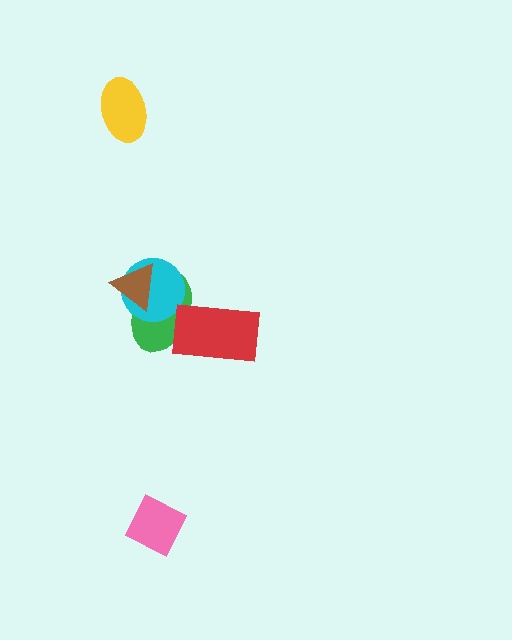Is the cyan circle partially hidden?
Yes, it is partially covered by another shape.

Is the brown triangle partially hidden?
No, no other shape covers it.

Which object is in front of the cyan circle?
The brown triangle is in front of the cyan circle.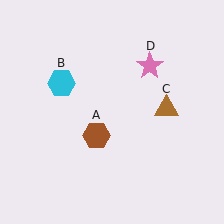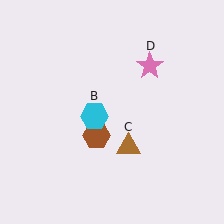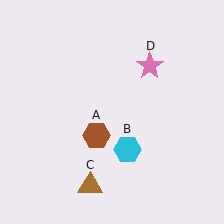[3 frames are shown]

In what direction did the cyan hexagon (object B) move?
The cyan hexagon (object B) moved down and to the right.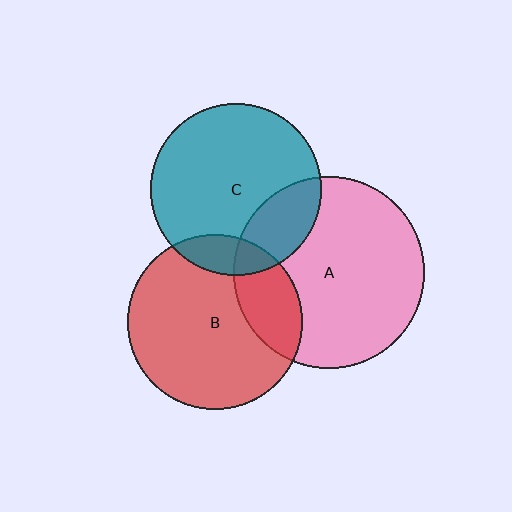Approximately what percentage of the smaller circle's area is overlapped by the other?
Approximately 20%.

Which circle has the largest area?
Circle A (pink).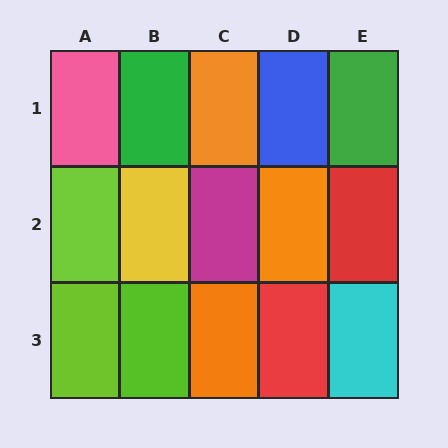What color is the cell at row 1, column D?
Blue.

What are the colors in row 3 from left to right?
Lime, lime, orange, red, cyan.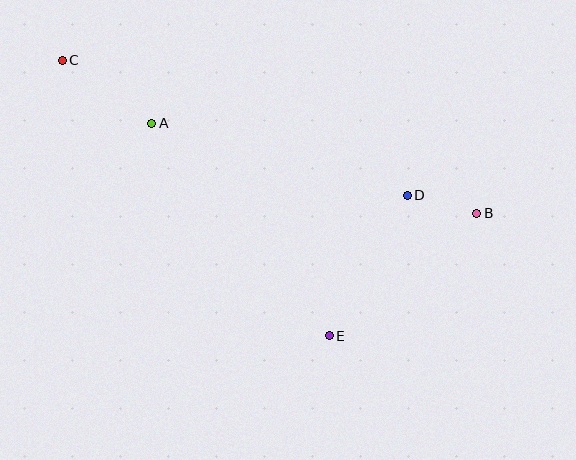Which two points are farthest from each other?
Points B and C are farthest from each other.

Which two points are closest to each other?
Points B and D are closest to each other.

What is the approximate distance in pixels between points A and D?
The distance between A and D is approximately 266 pixels.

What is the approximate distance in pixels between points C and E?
The distance between C and E is approximately 384 pixels.